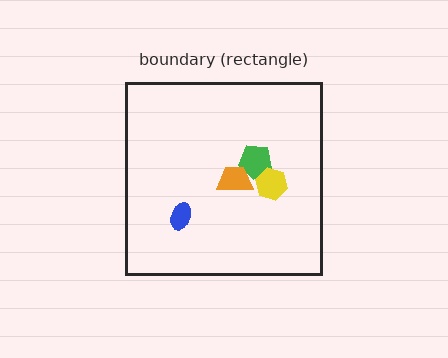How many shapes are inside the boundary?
4 inside, 0 outside.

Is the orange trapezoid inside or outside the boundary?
Inside.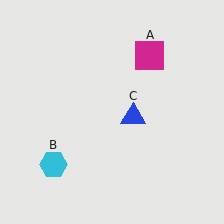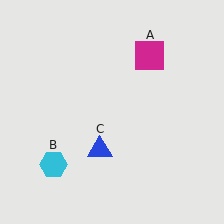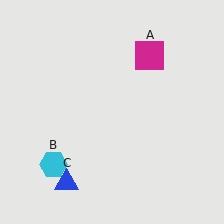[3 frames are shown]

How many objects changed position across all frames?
1 object changed position: blue triangle (object C).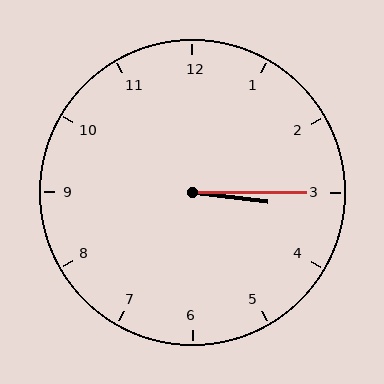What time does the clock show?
3:15.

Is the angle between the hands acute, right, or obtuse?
It is acute.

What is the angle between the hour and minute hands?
Approximately 8 degrees.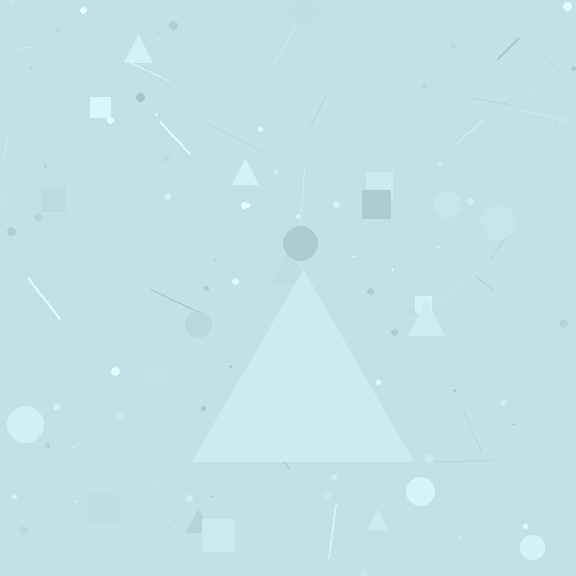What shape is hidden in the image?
A triangle is hidden in the image.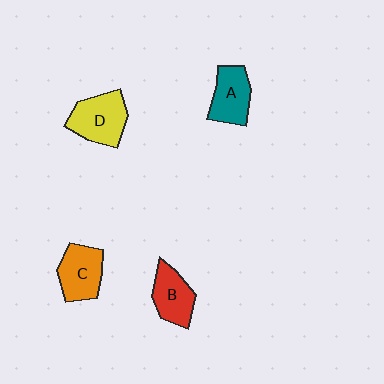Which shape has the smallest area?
Shape B (red).